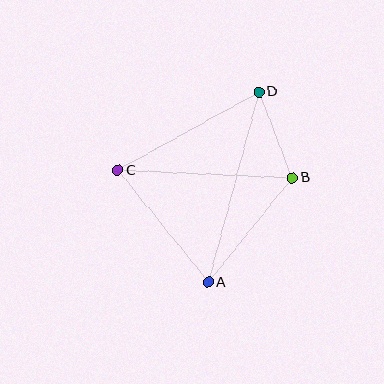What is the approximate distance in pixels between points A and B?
The distance between A and B is approximately 134 pixels.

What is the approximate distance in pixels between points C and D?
The distance between C and D is approximately 161 pixels.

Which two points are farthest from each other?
Points A and D are farthest from each other.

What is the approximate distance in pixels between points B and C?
The distance between B and C is approximately 175 pixels.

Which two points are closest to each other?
Points B and D are closest to each other.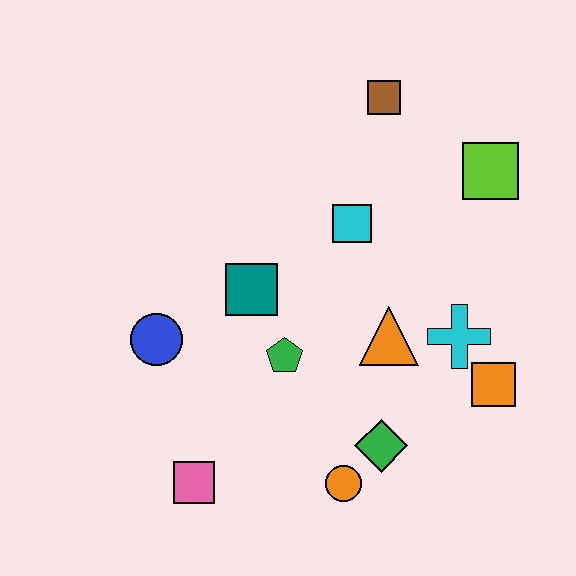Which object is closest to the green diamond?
The orange circle is closest to the green diamond.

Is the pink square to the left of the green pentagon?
Yes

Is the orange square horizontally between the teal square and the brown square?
No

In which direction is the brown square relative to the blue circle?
The brown square is above the blue circle.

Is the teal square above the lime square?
No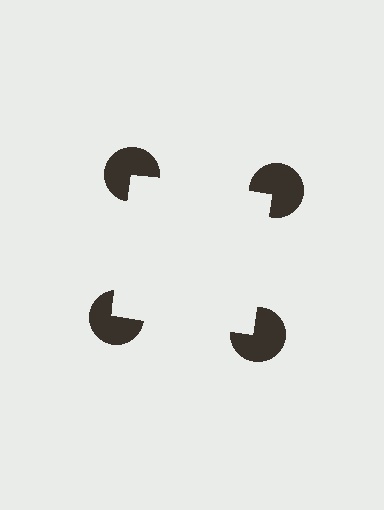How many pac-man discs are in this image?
There are 4 — one at each vertex of the illusory square.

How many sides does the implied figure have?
4 sides.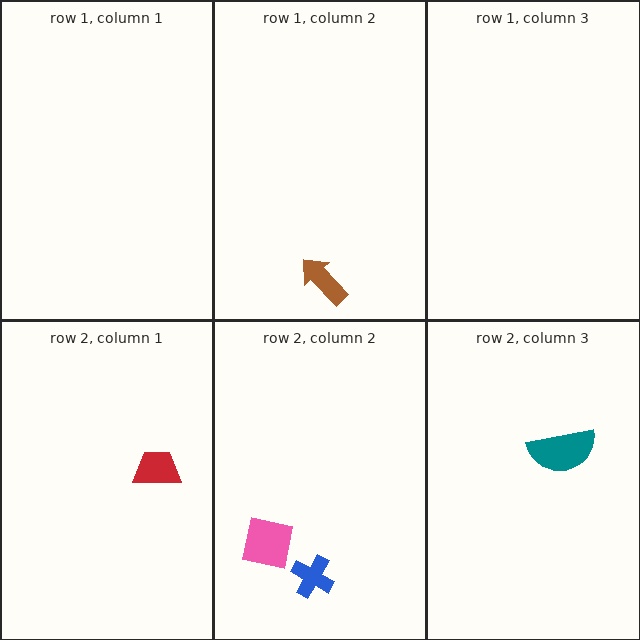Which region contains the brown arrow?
The row 1, column 2 region.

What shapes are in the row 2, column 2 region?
The blue cross, the pink square.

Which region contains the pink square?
The row 2, column 2 region.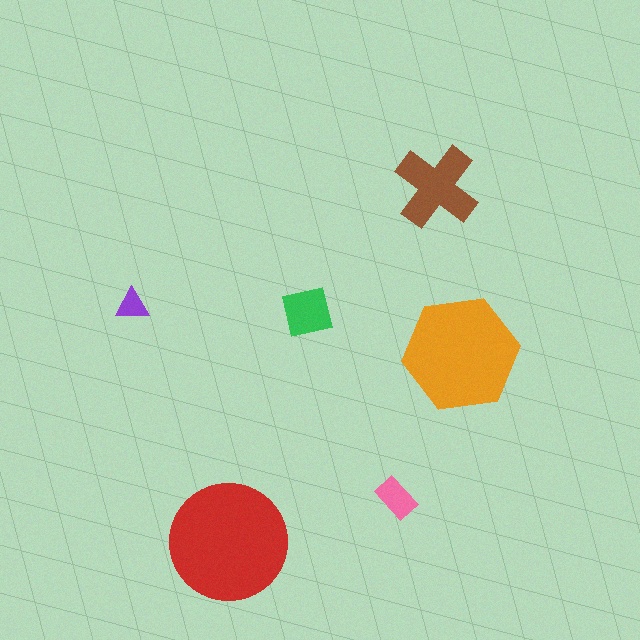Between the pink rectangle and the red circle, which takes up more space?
The red circle.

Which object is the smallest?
The purple triangle.